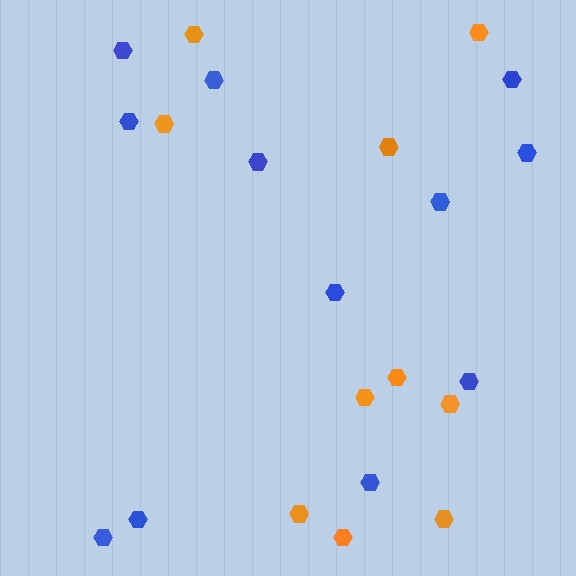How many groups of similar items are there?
There are 2 groups: one group of blue hexagons (12) and one group of orange hexagons (10).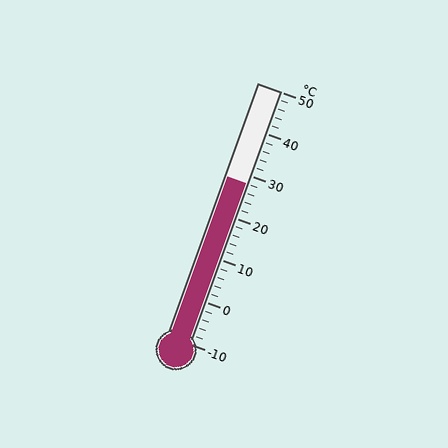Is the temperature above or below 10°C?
The temperature is above 10°C.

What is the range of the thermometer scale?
The thermometer scale ranges from -10°C to 50°C.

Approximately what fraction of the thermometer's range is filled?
The thermometer is filled to approximately 65% of its range.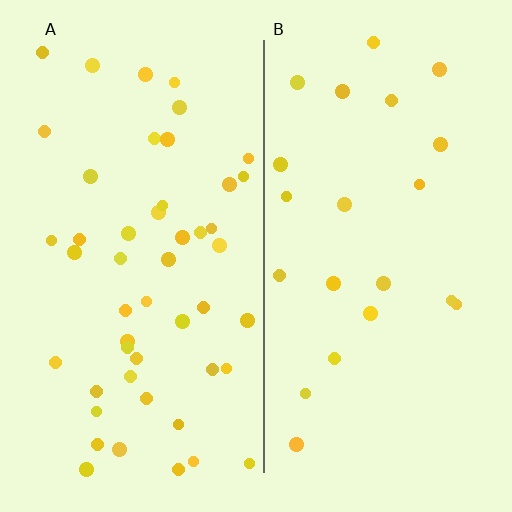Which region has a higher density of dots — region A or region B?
A (the left).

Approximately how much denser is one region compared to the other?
Approximately 2.3× — region A over region B.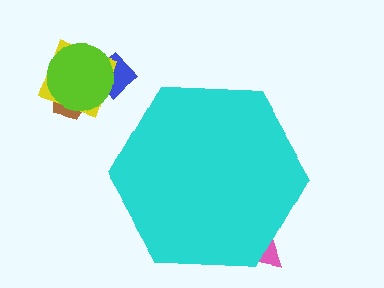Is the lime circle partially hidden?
No, the lime circle is fully visible.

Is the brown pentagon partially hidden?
No, the brown pentagon is fully visible.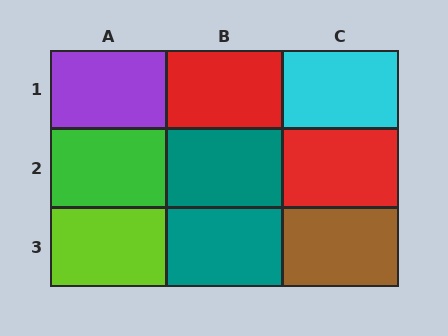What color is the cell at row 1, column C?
Cyan.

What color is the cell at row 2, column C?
Red.